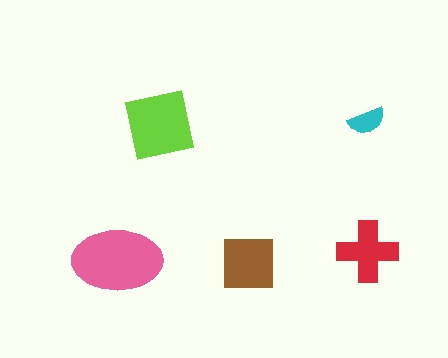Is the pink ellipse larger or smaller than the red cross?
Larger.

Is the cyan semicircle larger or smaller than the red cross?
Smaller.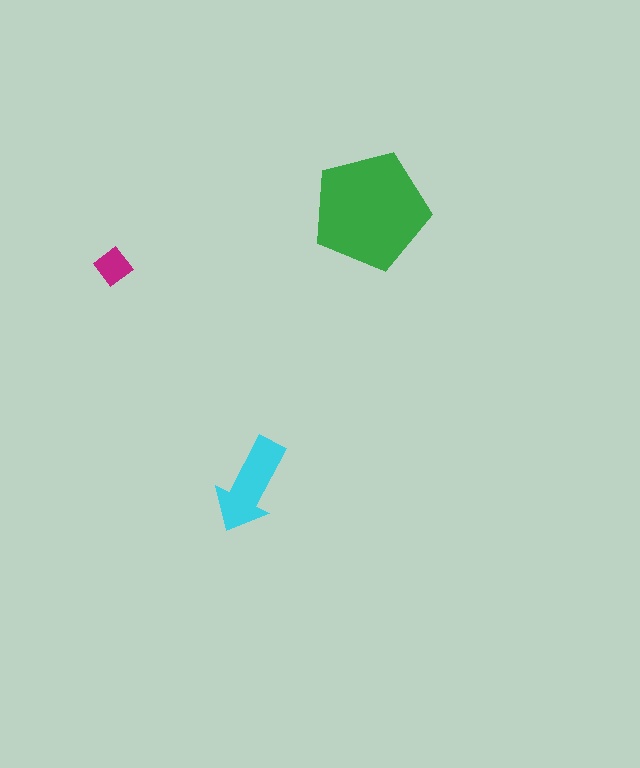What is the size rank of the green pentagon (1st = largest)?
1st.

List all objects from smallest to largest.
The magenta diamond, the cyan arrow, the green pentagon.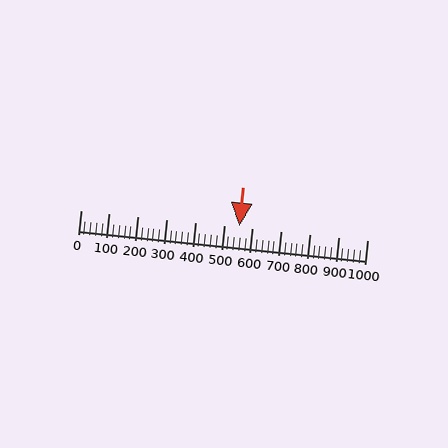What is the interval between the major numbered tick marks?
The major tick marks are spaced 100 units apart.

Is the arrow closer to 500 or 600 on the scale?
The arrow is closer to 600.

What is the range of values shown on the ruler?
The ruler shows values from 0 to 1000.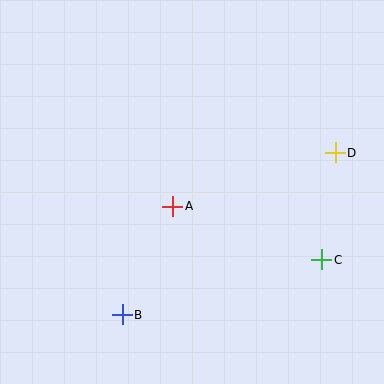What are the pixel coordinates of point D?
Point D is at (335, 153).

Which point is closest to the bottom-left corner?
Point B is closest to the bottom-left corner.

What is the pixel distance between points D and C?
The distance between D and C is 108 pixels.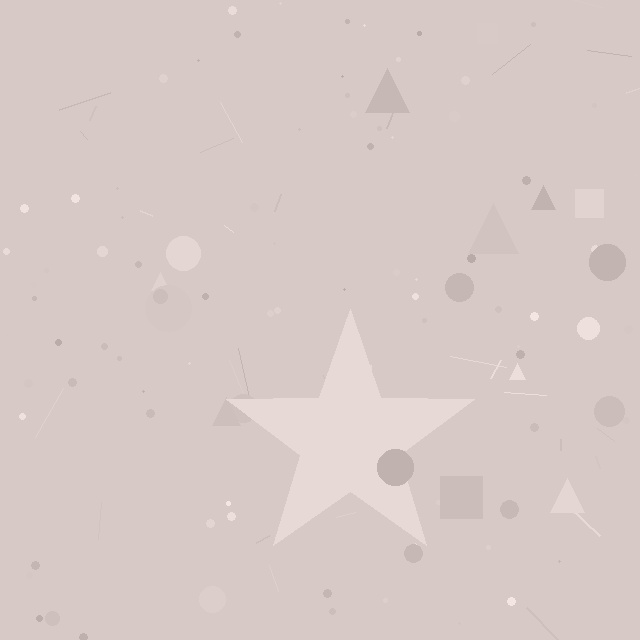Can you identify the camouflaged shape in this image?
The camouflaged shape is a star.